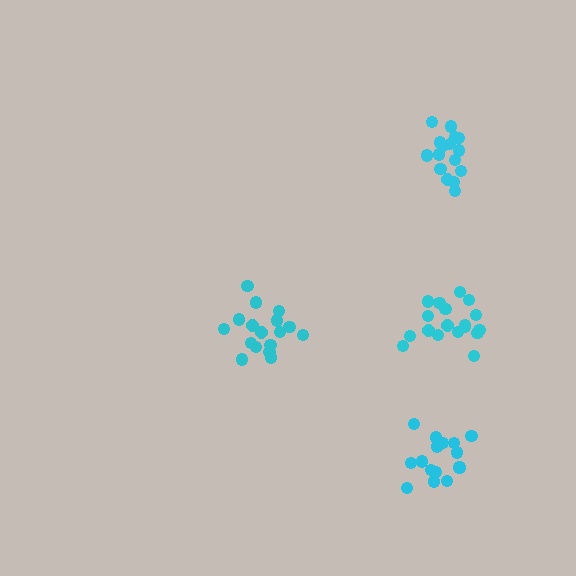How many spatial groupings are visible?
There are 4 spatial groupings.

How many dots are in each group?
Group 1: 17 dots, Group 2: 17 dots, Group 3: 18 dots, Group 4: 17 dots (69 total).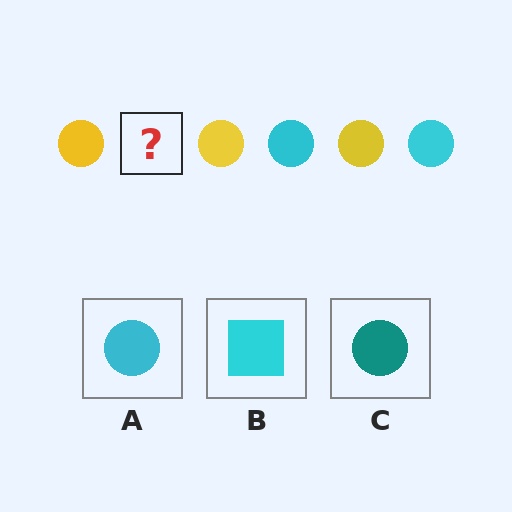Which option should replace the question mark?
Option A.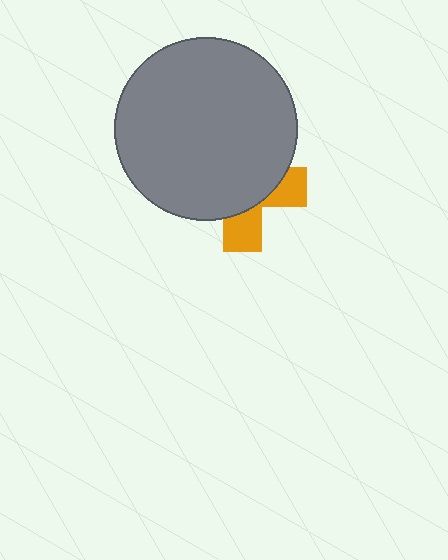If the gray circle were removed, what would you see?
You would see the complete orange cross.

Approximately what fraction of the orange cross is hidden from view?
Roughly 68% of the orange cross is hidden behind the gray circle.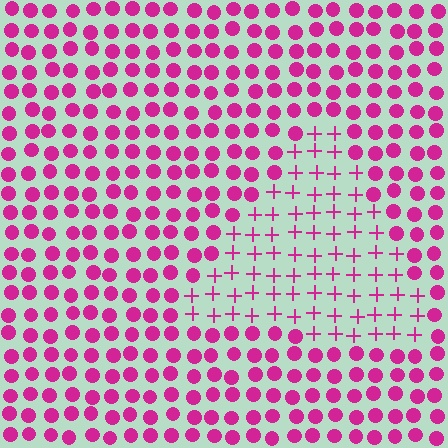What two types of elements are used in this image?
The image uses plus signs inside the triangle region and circles outside it.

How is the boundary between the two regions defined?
The boundary is defined by a change in element shape: plus signs inside vs. circles outside. All elements share the same color and spacing.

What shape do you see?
I see a triangle.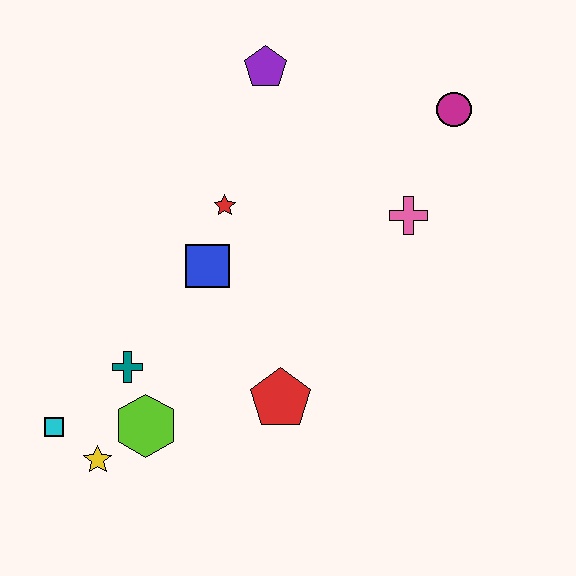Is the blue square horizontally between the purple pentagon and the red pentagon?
No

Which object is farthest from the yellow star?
The magenta circle is farthest from the yellow star.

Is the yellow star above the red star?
No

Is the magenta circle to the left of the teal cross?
No